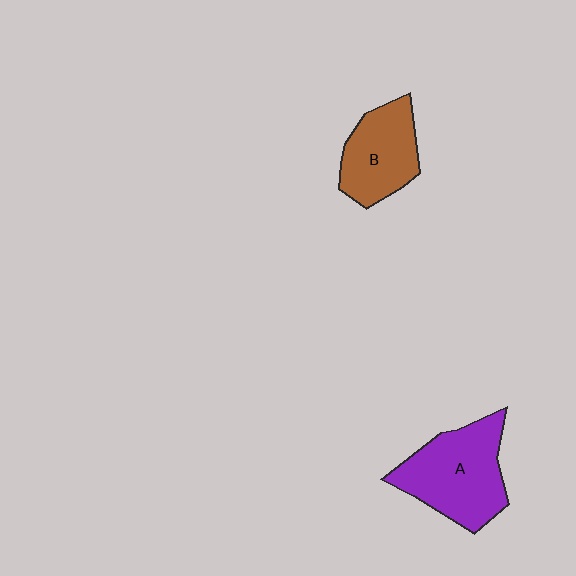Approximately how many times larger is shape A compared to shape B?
Approximately 1.3 times.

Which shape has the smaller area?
Shape B (brown).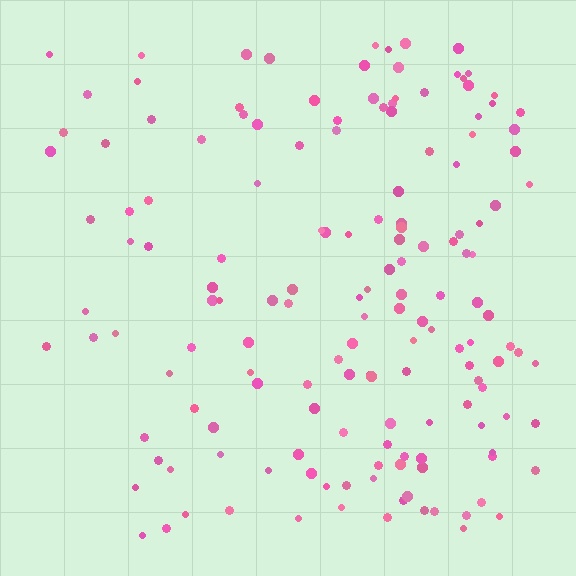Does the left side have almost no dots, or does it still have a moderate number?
Still a moderate number, just noticeably fewer than the right.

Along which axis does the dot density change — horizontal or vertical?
Horizontal.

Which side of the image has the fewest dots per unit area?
The left.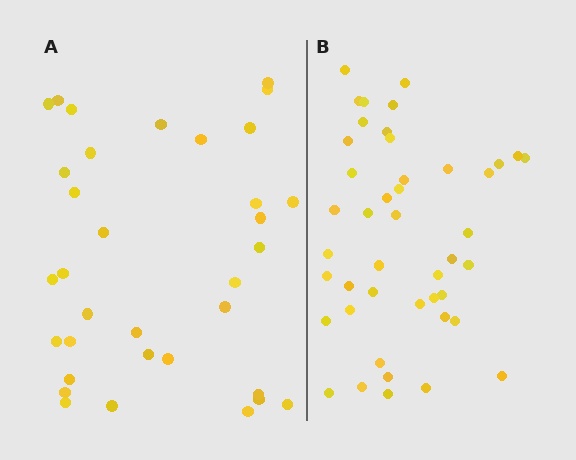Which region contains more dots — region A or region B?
Region B (the right region) has more dots.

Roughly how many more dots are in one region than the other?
Region B has roughly 10 or so more dots than region A.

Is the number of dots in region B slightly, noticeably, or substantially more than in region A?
Region B has noticeably more, but not dramatically so. The ratio is roughly 1.3 to 1.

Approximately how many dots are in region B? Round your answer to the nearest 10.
About 40 dots. (The exact count is 44, which rounds to 40.)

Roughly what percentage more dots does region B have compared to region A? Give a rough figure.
About 30% more.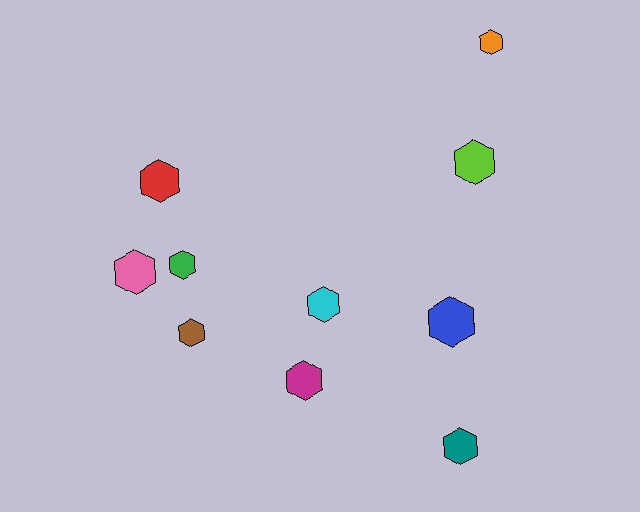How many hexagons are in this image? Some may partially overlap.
There are 10 hexagons.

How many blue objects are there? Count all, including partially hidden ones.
There is 1 blue object.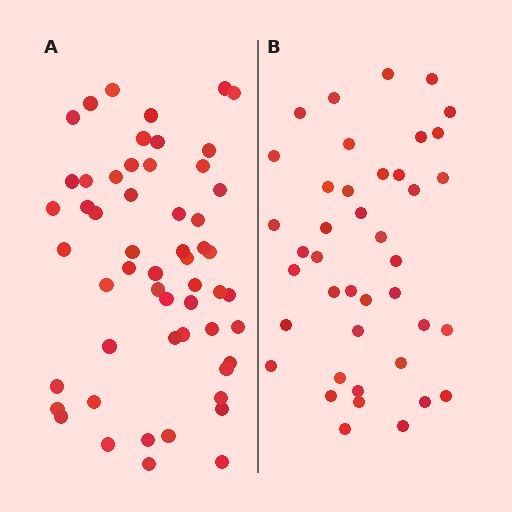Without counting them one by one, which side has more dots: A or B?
Region A (the left region) has more dots.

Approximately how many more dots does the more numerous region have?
Region A has approximately 15 more dots than region B.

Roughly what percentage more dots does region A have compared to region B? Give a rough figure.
About 35% more.